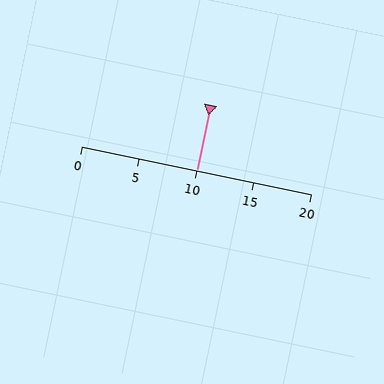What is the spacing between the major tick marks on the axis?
The major ticks are spaced 5 apart.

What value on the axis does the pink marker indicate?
The marker indicates approximately 10.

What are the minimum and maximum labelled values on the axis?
The axis runs from 0 to 20.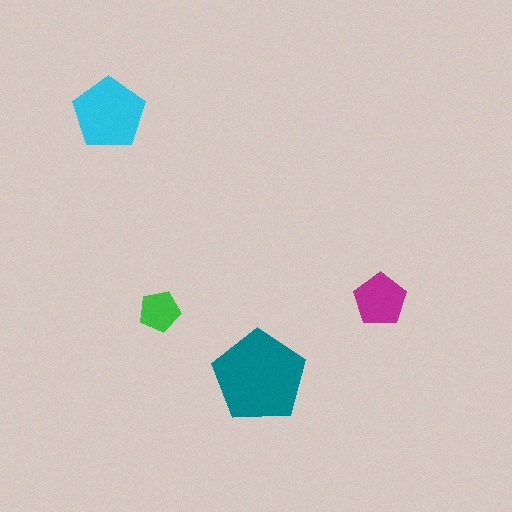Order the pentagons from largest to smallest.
the teal one, the cyan one, the magenta one, the green one.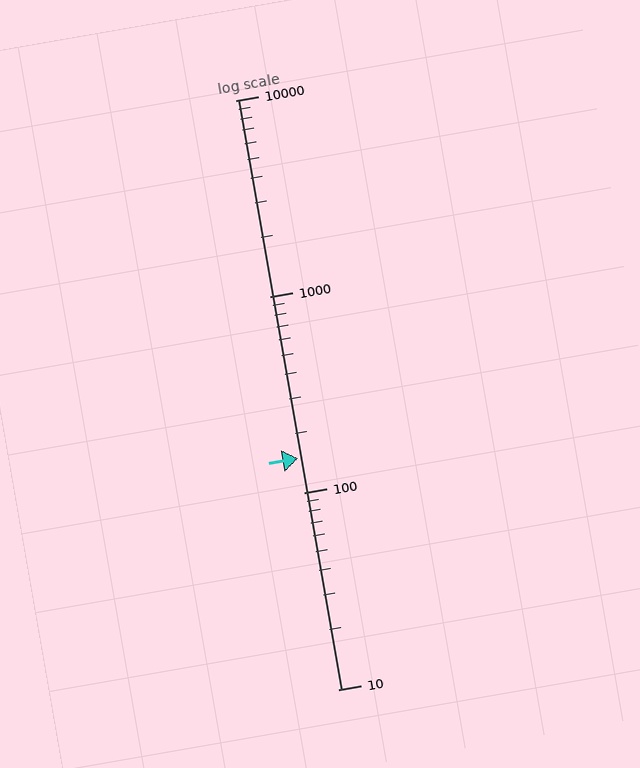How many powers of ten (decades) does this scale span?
The scale spans 3 decades, from 10 to 10000.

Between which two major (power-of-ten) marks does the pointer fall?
The pointer is between 100 and 1000.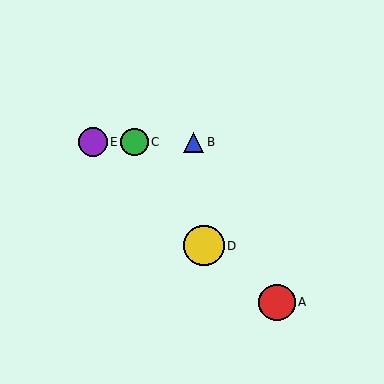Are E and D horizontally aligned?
No, E is at y≈142 and D is at y≈246.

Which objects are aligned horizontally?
Objects B, C, E are aligned horizontally.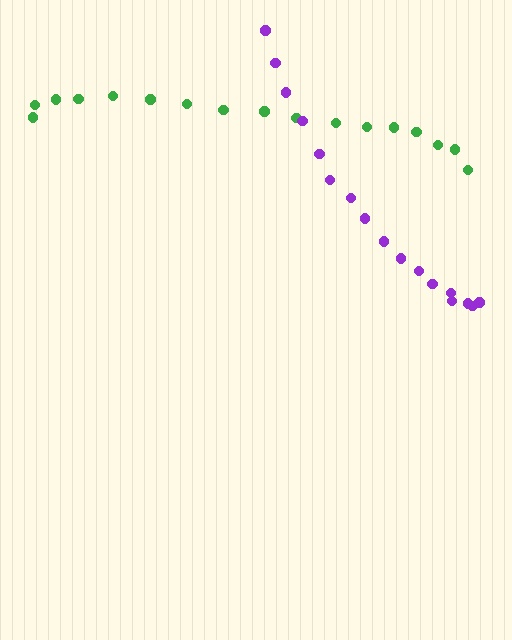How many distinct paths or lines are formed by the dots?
There are 2 distinct paths.